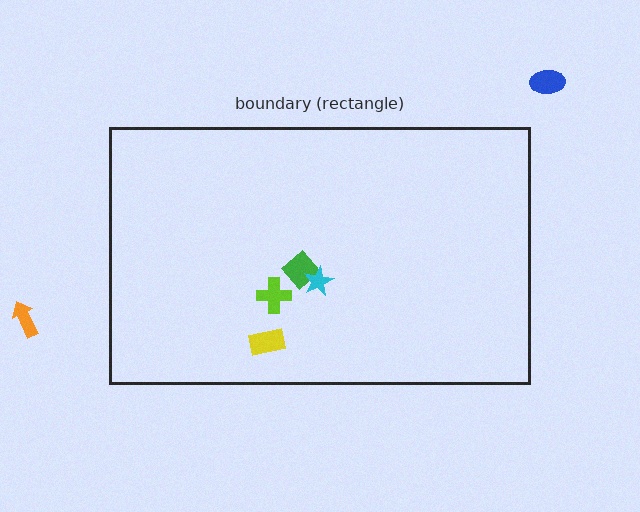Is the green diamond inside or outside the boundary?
Inside.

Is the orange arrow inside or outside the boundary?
Outside.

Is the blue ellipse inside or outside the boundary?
Outside.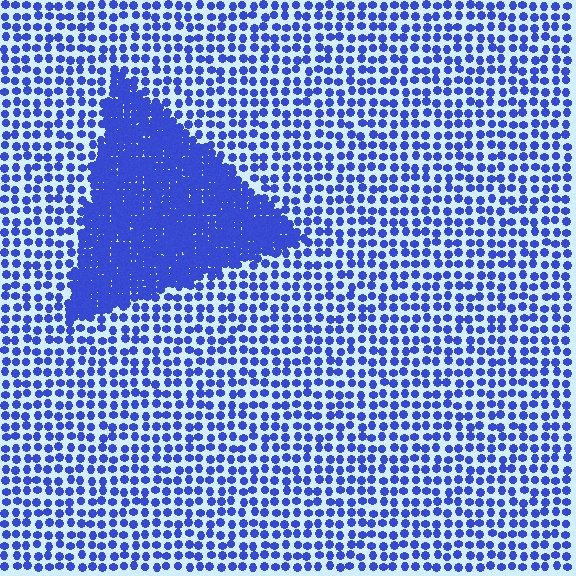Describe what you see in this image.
The image contains small blue elements arranged at two different densities. A triangle-shaped region is visible where the elements are more densely packed than the surrounding area.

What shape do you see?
I see a triangle.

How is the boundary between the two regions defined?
The boundary is defined by a change in element density (approximately 2.7x ratio). All elements are the same color, size, and shape.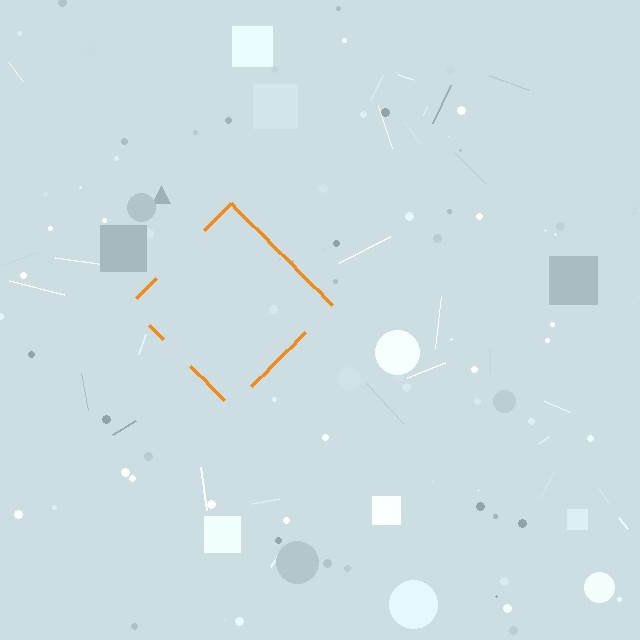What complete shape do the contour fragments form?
The contour fragments form a diamond.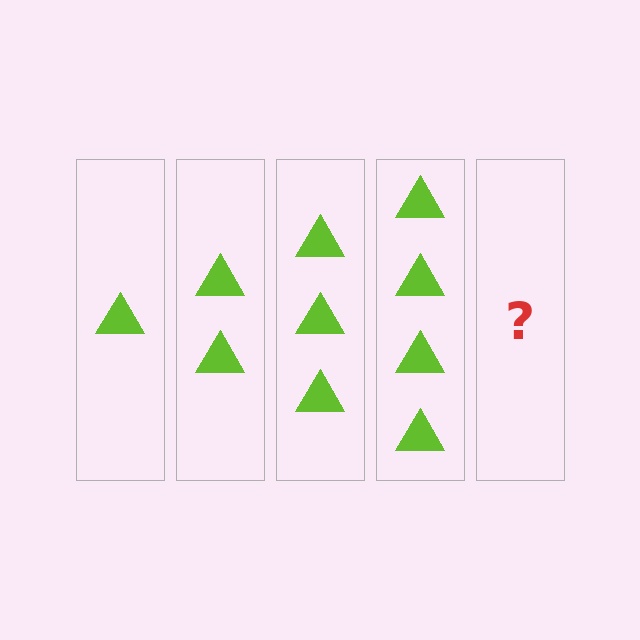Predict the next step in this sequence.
The next step is 5 triangles.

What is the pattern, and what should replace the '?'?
The pattern is that each step adds one more triangle. The '?' should be 5 triangles.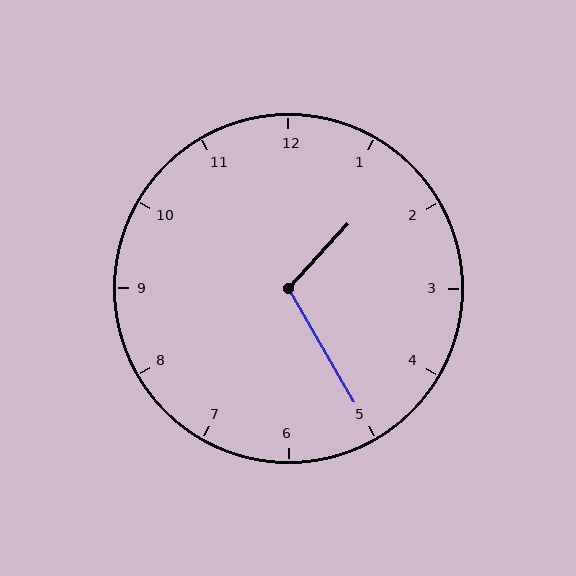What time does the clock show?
1:25.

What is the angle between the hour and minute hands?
Approximately 108 degrees.